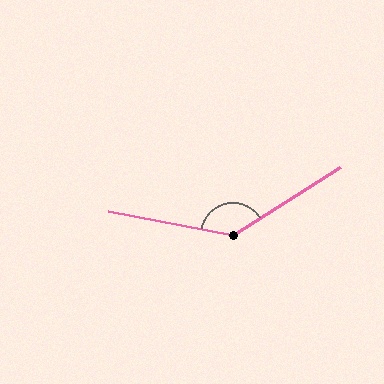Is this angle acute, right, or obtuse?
It is obtuse.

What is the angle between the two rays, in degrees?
Approximately 137 degrees.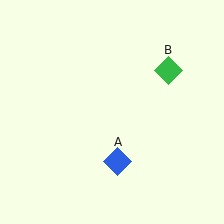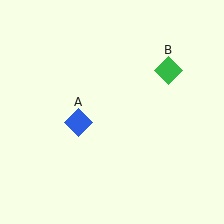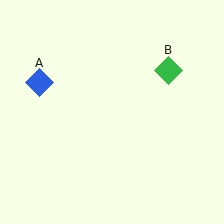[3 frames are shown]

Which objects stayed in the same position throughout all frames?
Green diamond (object B) remained stationary.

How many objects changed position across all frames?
1 object changed position: blue diamond (object A).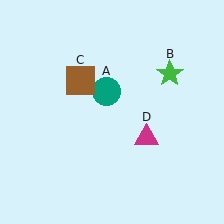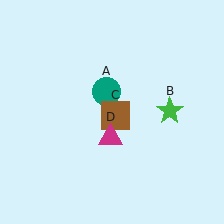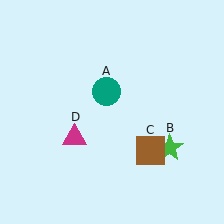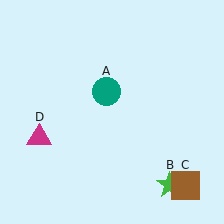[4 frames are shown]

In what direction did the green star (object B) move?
The green star (object B) moved down.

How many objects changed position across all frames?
3 objects changed position: green star (object B), brown square (object C), magenta triangle (object D).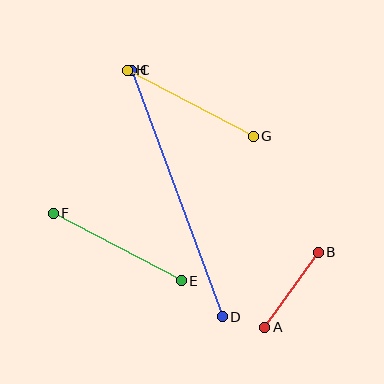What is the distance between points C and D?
The distance is approximately 263 pixels.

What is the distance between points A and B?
The distance is approximately 92 pixels.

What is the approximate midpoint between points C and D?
The midpoint is at approximately (177, 193) pixels.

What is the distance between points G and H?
The distance is approximately 142 pixels.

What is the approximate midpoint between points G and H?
The midpoint is at approximately (190, 103) pixels.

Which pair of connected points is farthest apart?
Points C and D are farthest apart.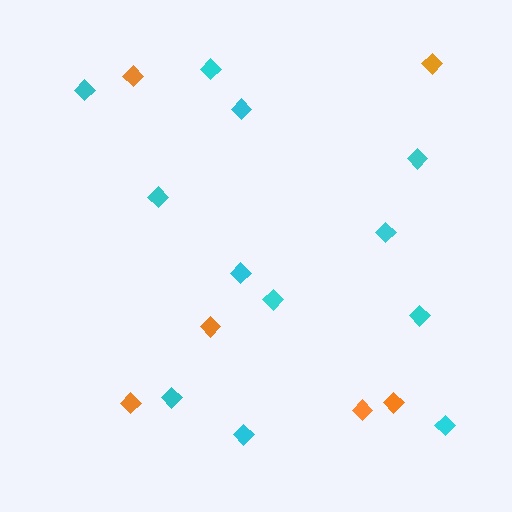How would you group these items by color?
There are 2 groups: one group of cyan diamonds (12) and one group of orange diamonds (6).